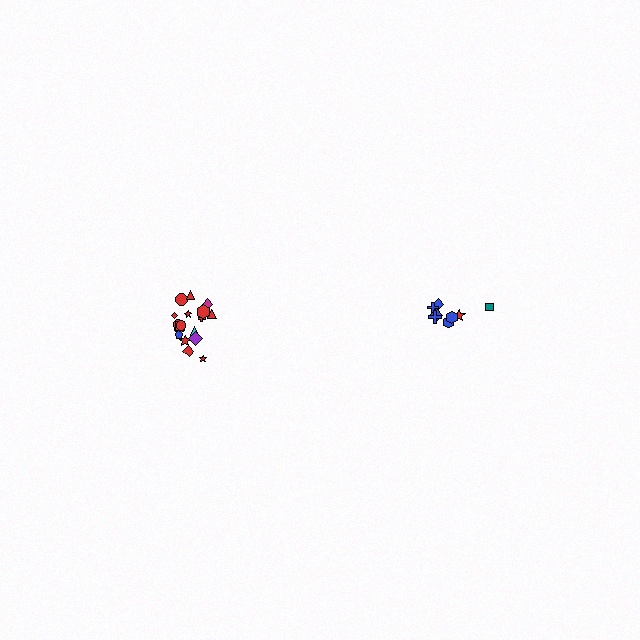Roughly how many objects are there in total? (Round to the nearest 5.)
Roughly 25 objects in total.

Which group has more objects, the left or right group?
The left group.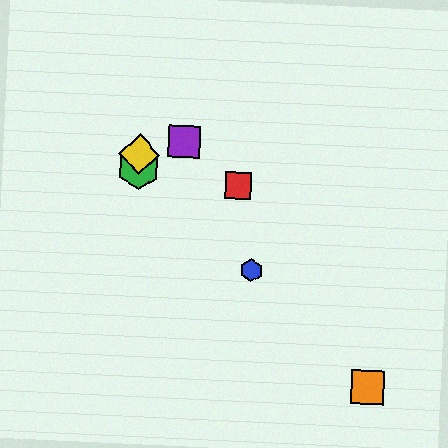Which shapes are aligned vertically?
The green hexagon, the yellow diamond are aligned vertically.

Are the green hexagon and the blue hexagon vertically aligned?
No, the green hexagon is at x≈139 and the blue hexagon is at x≈251.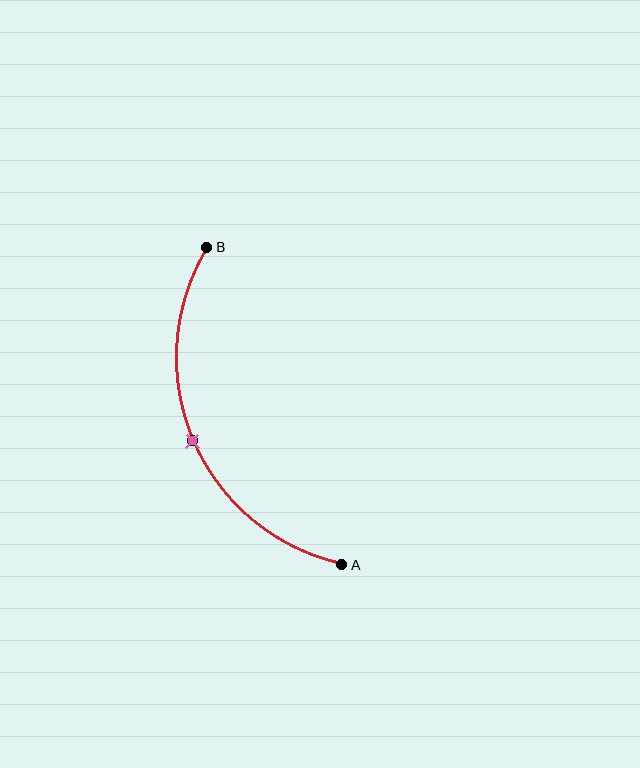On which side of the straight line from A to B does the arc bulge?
The arc bulges to the left of the straight line connecting A and B.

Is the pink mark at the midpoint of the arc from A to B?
Yes. The pink mark lies on the arc at equal arc-length from both A and B — it is the arc midpoint.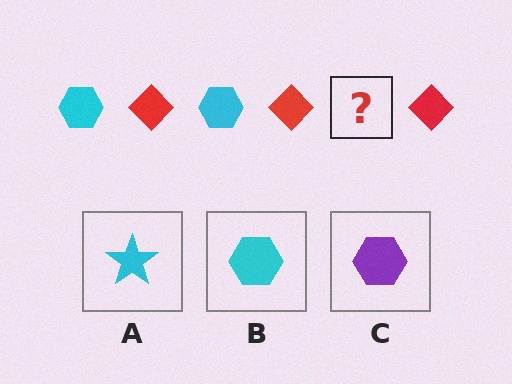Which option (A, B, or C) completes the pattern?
B.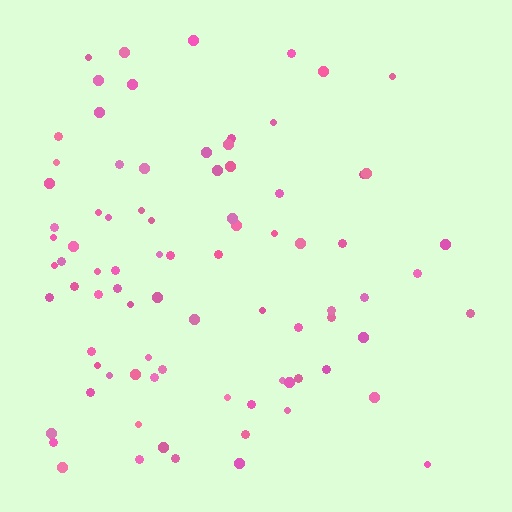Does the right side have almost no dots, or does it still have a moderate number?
Still a moderate number, just noticeably fewer than the left.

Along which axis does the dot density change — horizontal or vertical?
Horizontal.